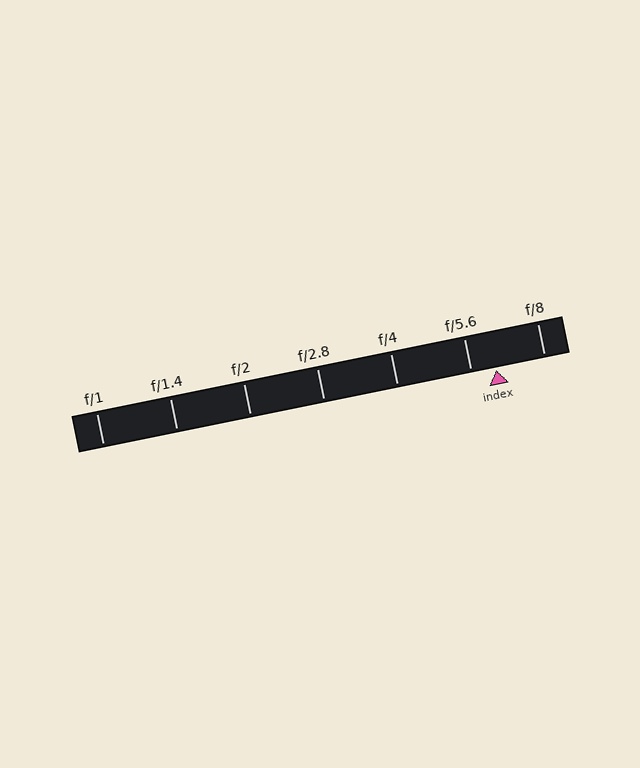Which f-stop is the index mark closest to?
The index mark is closest to f/5.6.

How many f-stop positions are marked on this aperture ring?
There are 7 f-stop positions marked.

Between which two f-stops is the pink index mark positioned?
The index mark is between f/5.6 and f/8.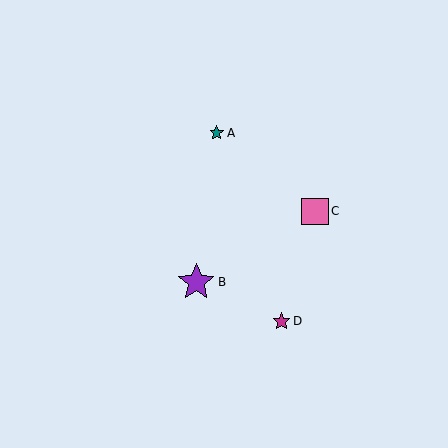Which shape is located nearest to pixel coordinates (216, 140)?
The teal star (labeled A) at (217, 133) is nearest to that location.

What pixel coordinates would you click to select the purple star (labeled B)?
Click at (196, 282) to select the purple star B.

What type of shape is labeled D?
Shape D is a magenta star.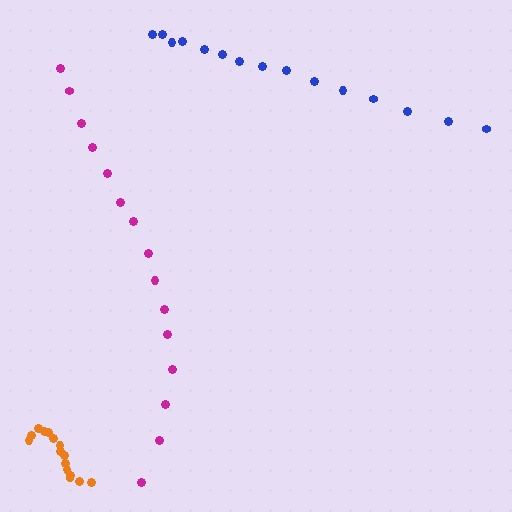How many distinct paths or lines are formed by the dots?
There are 3 distinct paths.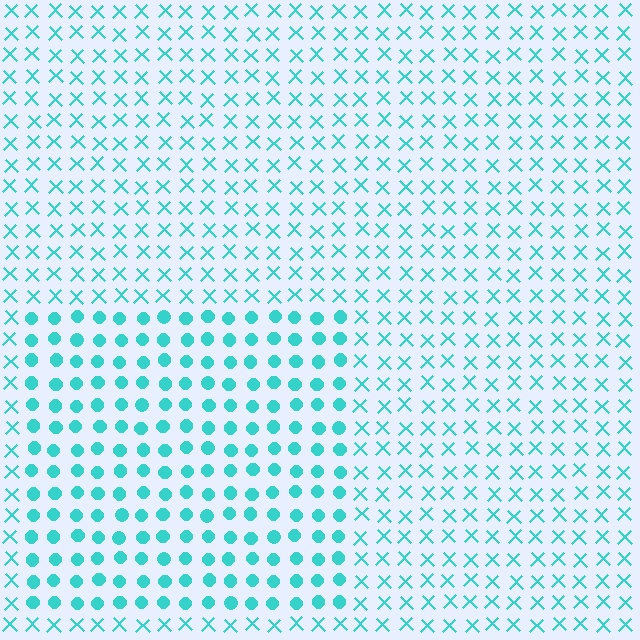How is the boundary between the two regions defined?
The boundary is defined by a change in element shape: circles inside vs. X marks outside. All elements share the same color and spacing.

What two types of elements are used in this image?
The image uses circles inside the rectangle region and X marks outside it.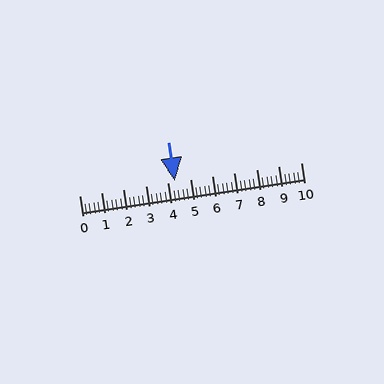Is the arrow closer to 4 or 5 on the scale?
The arrow is closer to 4.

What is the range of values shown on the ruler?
The ruler shows values from 0 to 10.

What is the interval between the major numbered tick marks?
The major tick marks are spaced 1 units apart.